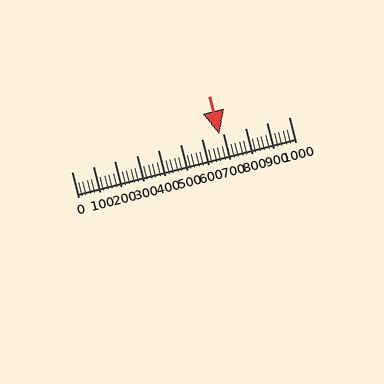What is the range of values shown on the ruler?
The ruler shows values from 0 to 1000.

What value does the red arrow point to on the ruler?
The red arrow points to approximately 680.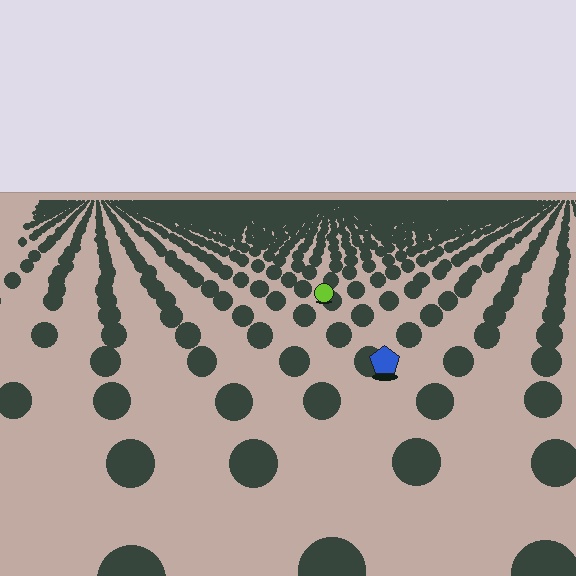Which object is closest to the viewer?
The blue pentagon is closest. The texture marks near it are larger and more spread out.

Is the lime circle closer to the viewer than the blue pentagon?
No. The blue pentagon is closer — you can tell from the texture gradient: the ground texture is coarser near it.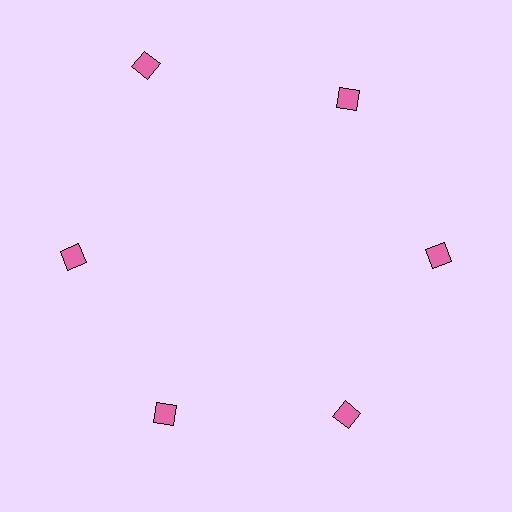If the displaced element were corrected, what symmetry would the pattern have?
It would have 6-fold rotational symmetry — the pattern would map onto itself every 60 degrees.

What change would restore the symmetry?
The symmetry would be restored by moving it inward, back onto the ring so that all 6 squares sit at equal angles and equal distance from the center.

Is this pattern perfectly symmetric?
No. The 6 pink squares are arranged in a ring, but one element near the 11 o'clock position is pushed outward from the center, breaking the 6-fold rotational symmetry.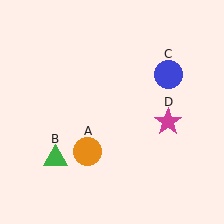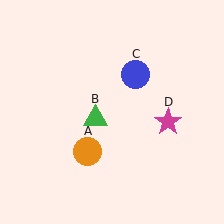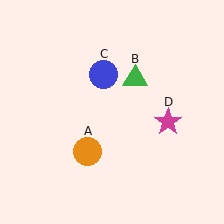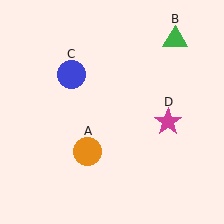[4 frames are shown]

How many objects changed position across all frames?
2 objects changed position: green triangle (object B), blue circle (object C).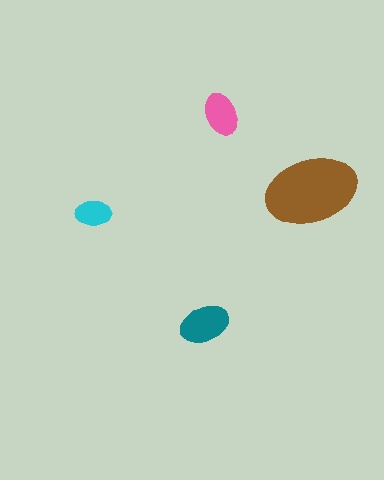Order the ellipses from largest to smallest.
the brown one, the teal one, the pink one, the cyan one.